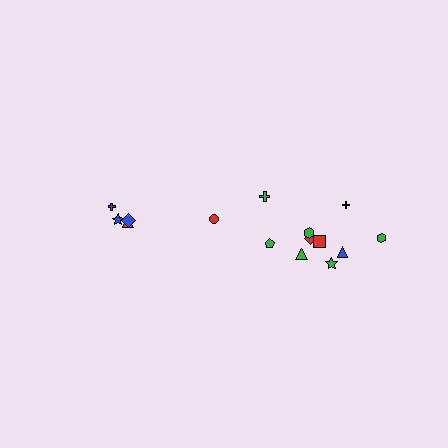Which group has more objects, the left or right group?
The right group.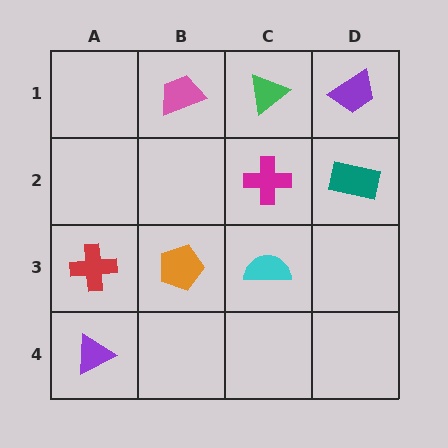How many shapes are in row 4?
1 shape.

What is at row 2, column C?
A magenta cross.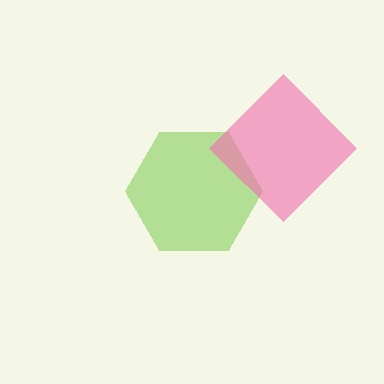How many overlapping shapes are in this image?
There are 2 overlapping shapes in the image.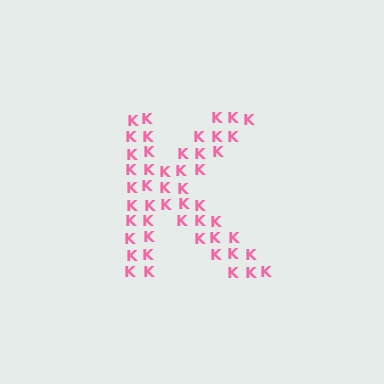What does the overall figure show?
The overall figure shows the letter K.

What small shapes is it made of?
It is made of small letter K's.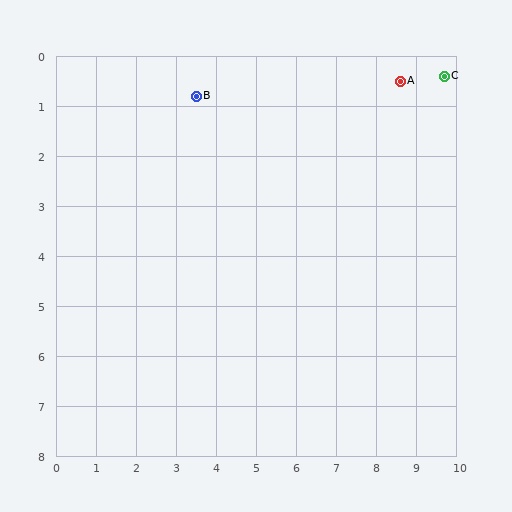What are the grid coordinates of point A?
Point A is at approximately (8.6, 0.5).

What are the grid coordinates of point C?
Point C is at approximately (9.7, 0.4).